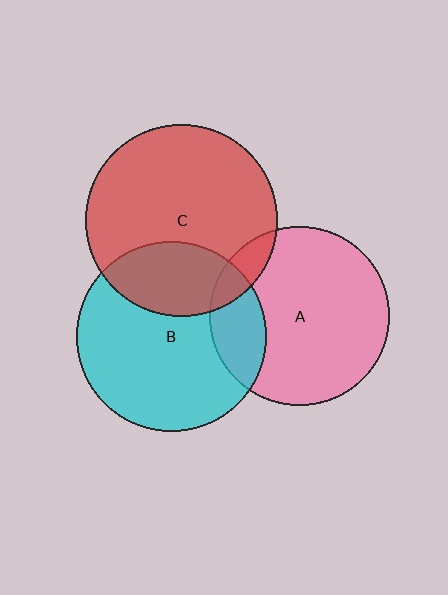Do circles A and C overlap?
Yes.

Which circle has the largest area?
Circle C (red).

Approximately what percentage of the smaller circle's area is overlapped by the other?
Approximately 10%.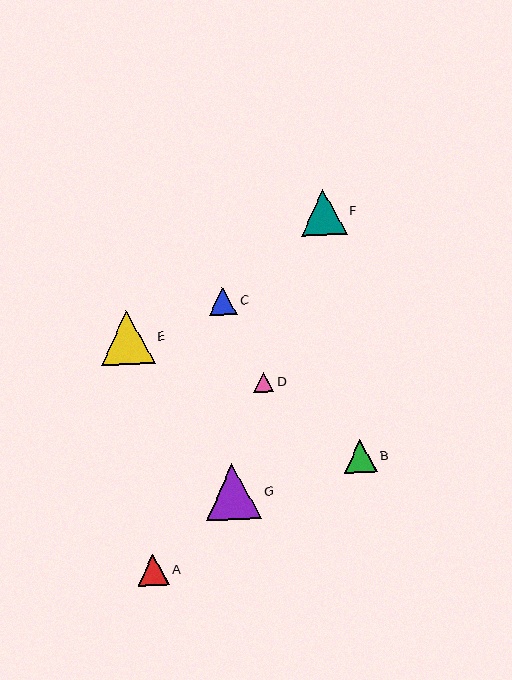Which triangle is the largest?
Triangle G is the largest with a size of approximately 55 pixels.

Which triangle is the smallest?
Triangle D is the smallest with a size of approximately 20 pixels.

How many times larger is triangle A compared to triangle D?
Triangle A is approximately 1.6 times the size of triangle D.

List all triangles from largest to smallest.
From largest to smallest: G, E, F, B, A, C, D.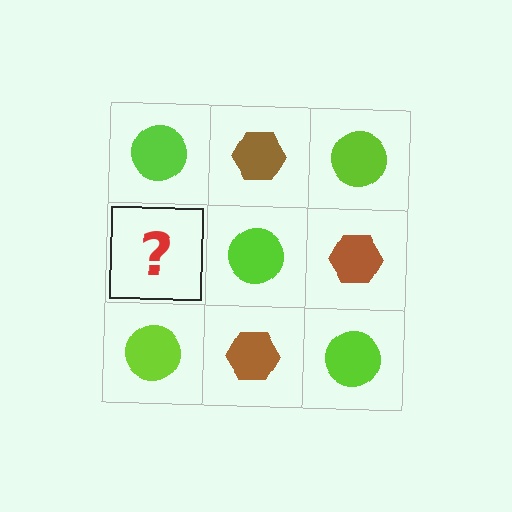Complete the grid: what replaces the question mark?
The question mark should be replaced with a brown hexagon.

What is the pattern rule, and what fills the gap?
The rule is that it alternates lime circle and brown hexagon in a checkerboard pattern. The gap should be filled with a brown hexagon.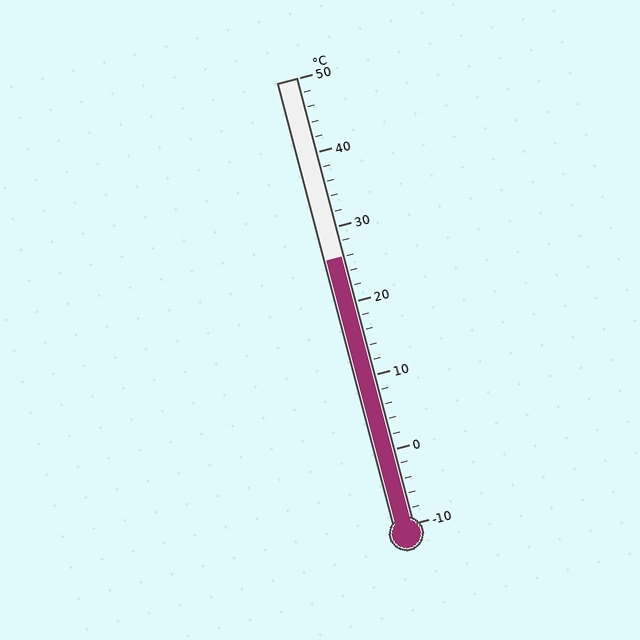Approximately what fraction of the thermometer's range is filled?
The thermometer is filled to approximately 60% of its range.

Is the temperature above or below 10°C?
The temperature is above 10°C.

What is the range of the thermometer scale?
The thermometer scale ranges from -10°C to 50°C.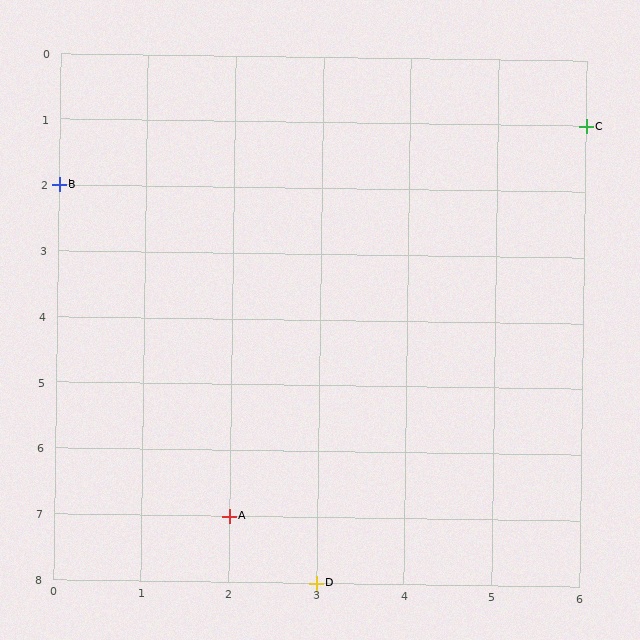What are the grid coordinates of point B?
Point B is at grid coordinates (0, 2).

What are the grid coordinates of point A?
Point A is at grid coordinates (2, 7).